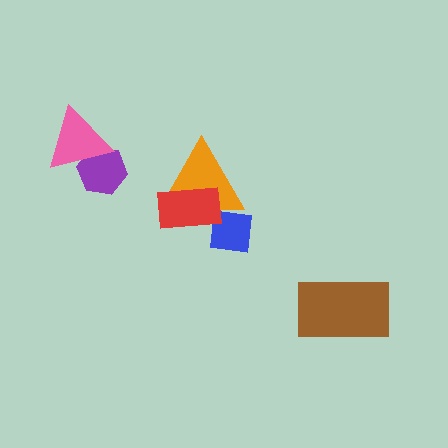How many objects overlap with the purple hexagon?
1 object overlaps with the purple hexagon.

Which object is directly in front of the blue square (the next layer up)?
The orange triangle is directly in front of the blue square.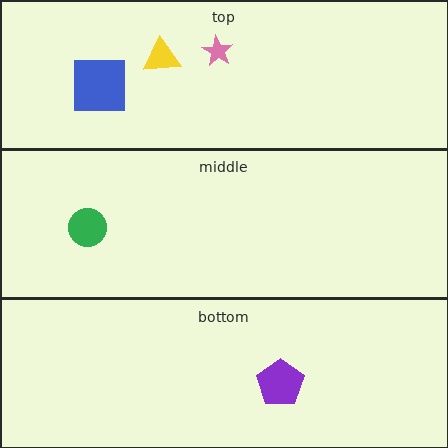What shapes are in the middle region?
The green circle.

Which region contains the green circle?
The middle region.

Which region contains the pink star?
The top region.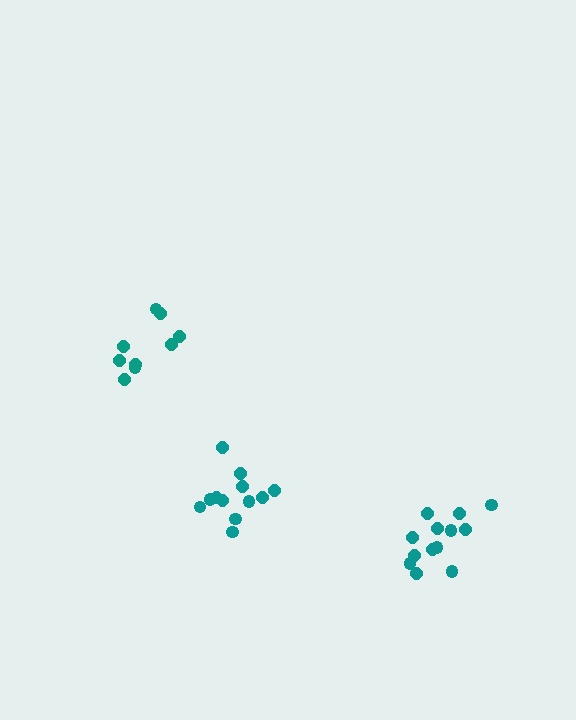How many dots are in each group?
Group 1: 13 dots, Group 2: 9 dots, Group 3: 12 dots (34 total).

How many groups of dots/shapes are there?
There are 3 groups.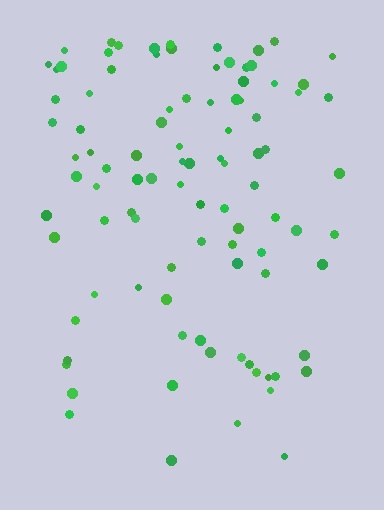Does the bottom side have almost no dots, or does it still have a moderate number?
Still a moderate number, just noticeably fewer than the top.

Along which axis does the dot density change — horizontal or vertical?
Vertical.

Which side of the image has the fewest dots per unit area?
The bottom.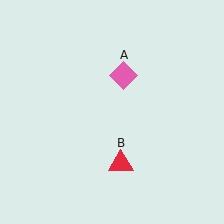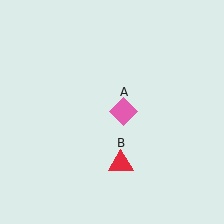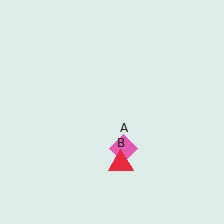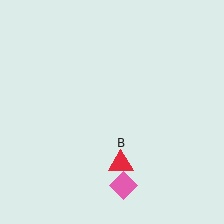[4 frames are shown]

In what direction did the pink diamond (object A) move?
The pink diamond (object A) moved down.